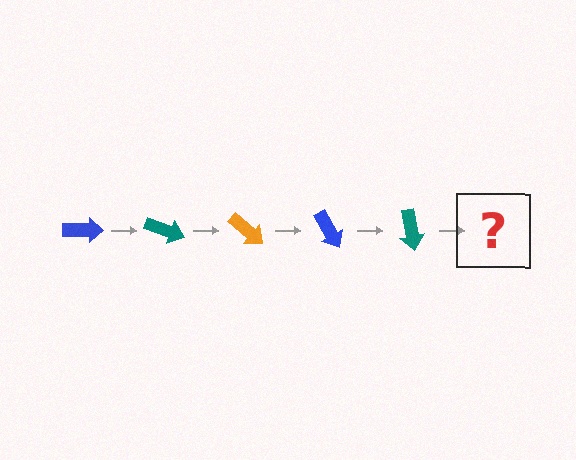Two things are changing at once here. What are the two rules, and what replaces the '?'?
The two rules are that it rotates 20 degrees each step and the color cycles through blue, teal, and orange. The '?' should be an orange arrow, rotated 100 degrees from the start.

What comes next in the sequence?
The next element should be an orange arrow, rotated 100 degrees from the start.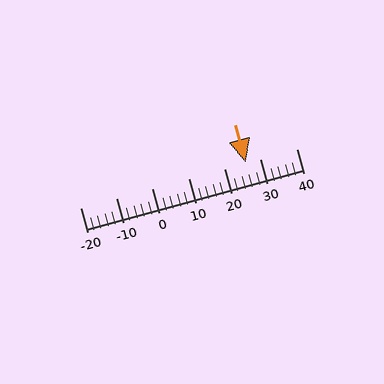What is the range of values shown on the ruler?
The ruler shows values from -20 to 40.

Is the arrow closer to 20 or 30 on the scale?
The arrow is closer to 30.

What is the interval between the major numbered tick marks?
The major tick marks are spaced 10 units apart.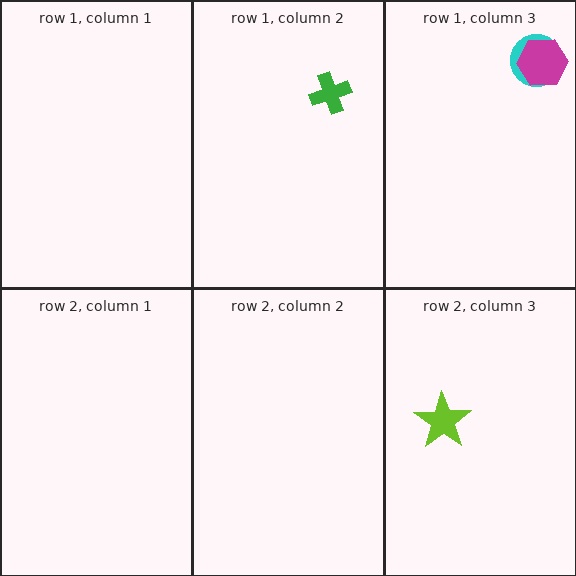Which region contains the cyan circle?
The row 1, column 3 region.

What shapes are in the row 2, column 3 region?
The lime star.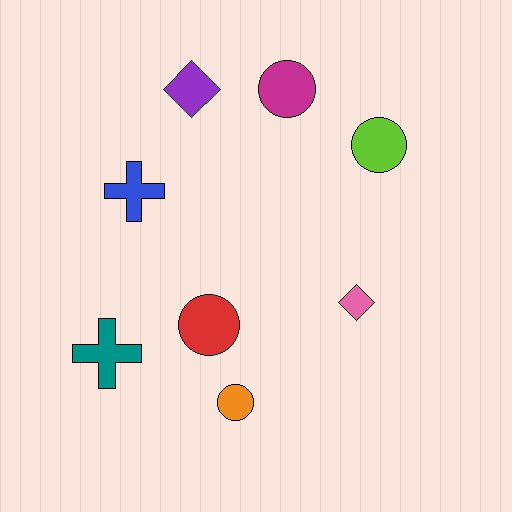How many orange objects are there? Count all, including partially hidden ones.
There is 1 orange object.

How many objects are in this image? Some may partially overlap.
There are 8 objects.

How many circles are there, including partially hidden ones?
There are 4 circles.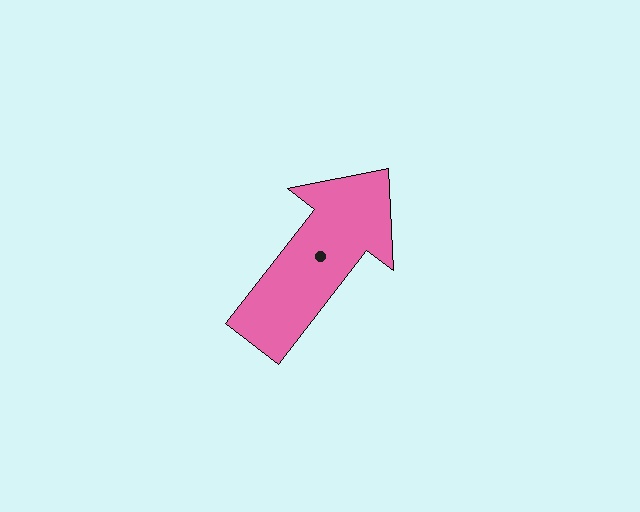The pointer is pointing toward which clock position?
Roughly 1 o'clock.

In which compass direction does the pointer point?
Northeast.